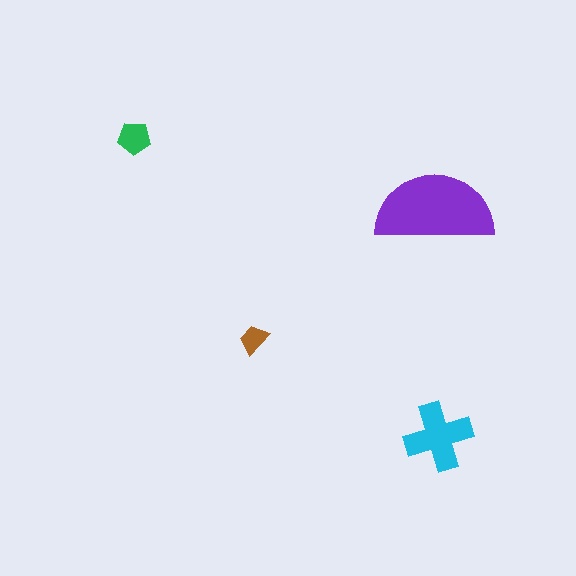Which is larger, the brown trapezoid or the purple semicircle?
The purple semicircle.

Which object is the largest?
The purple semicircle.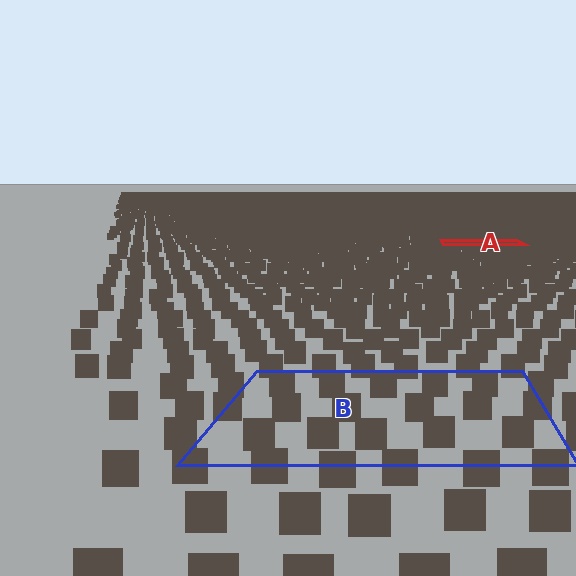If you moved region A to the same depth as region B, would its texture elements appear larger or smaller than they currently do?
They would appear larger. At a closer depth, the same texture elements are projected at a bigger on-screen size.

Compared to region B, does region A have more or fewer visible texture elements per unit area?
Region A has more texture elements per unit area — they are packed more densely because it is farther away.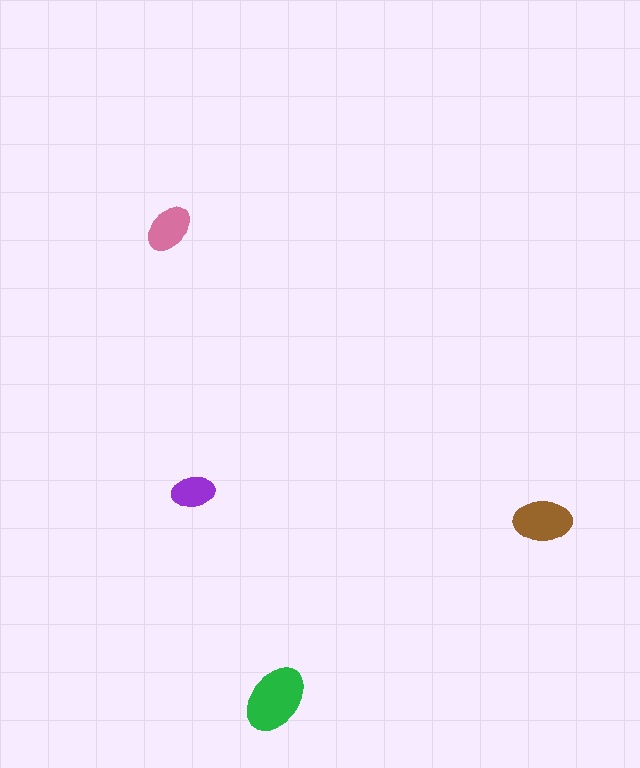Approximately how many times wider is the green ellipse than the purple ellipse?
About 1.5 times wider.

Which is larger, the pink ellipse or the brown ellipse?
The brown one.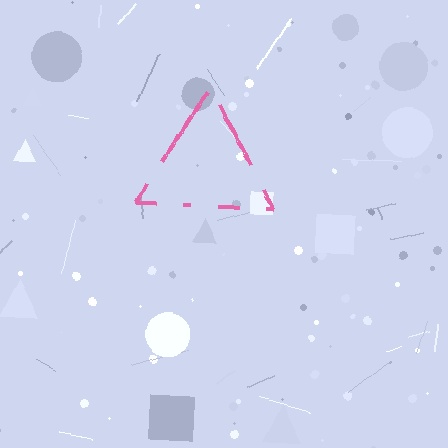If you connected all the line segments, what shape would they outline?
They would outline a triangle.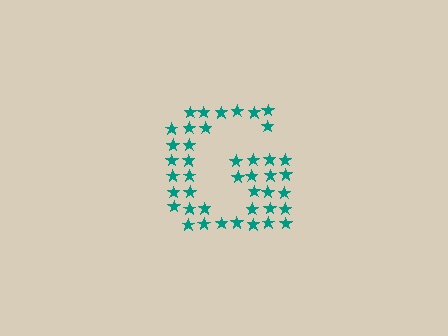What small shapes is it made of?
It is made of small stars.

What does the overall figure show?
The overall figure shows the letter G.